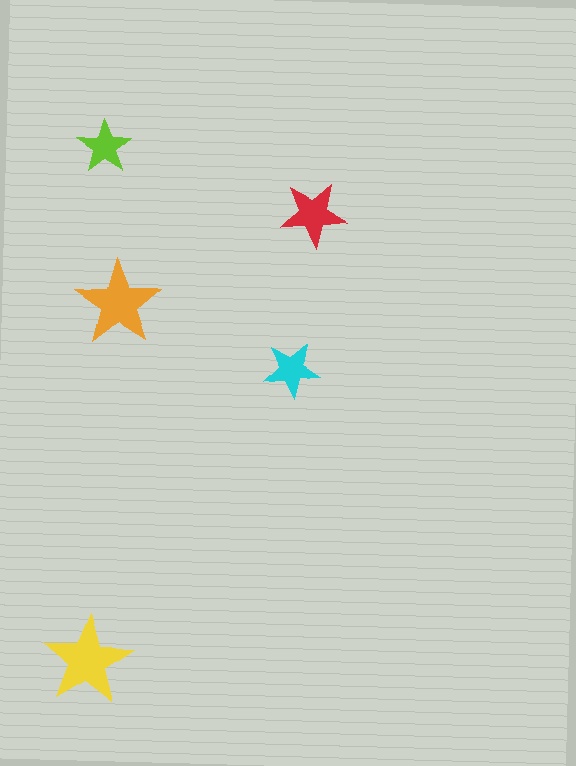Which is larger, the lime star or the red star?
The red one.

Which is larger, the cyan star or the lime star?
The cyan one.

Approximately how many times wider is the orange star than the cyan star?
About 1.5 times wider.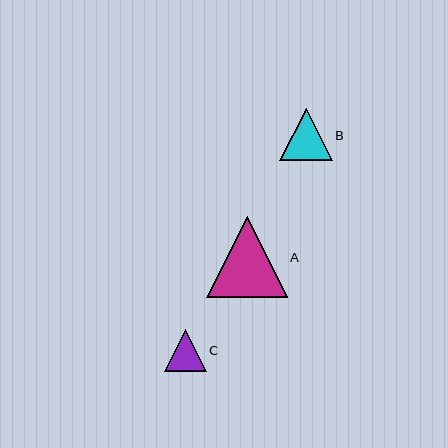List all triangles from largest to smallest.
From largest to smallest: A, B, C.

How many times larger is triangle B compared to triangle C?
Triangle B is approximately 1.3 times the size of triangle C.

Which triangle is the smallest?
Triangle C is the smallest with a size of approximately 42 pixels.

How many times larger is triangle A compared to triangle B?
Triangle A is approximately 1.5 times the size of triangle B.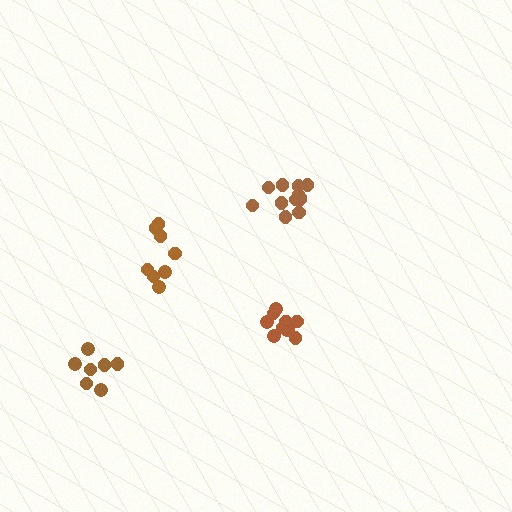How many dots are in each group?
Group 1: 12 dots, Group 2: 7 dots, Group 3: 10 dots, Group 4: 8 dots (37 total).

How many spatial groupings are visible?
There are 4 spatial groupings.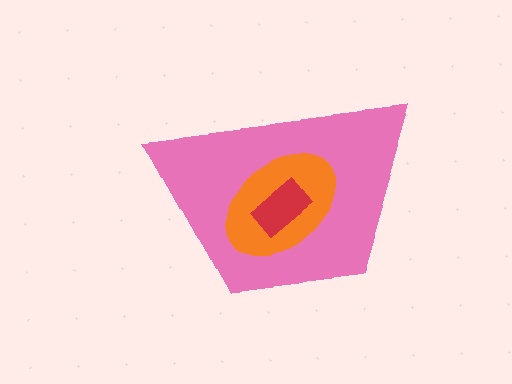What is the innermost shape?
The red rectangle.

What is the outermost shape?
The pink trapezoid.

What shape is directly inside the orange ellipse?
The red rectangle.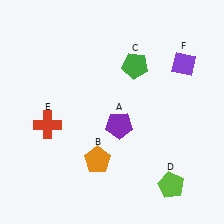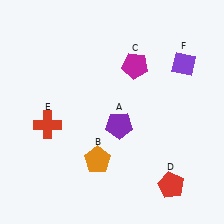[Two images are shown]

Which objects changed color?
C changed from green to magenta. D changed from lime to red.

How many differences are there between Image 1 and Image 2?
There are 2 differences between the two images.